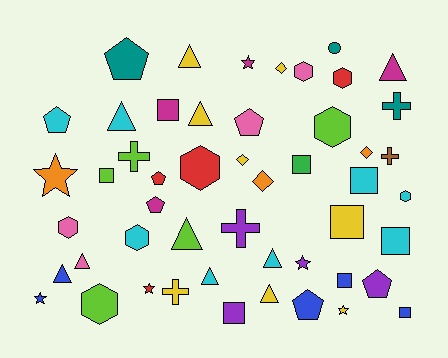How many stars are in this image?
There are 6 stars.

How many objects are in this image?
There are 50 objects.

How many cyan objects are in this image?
There are 8 cyan objects.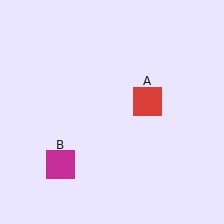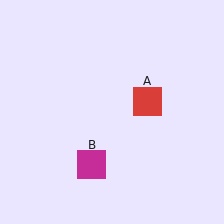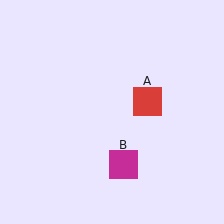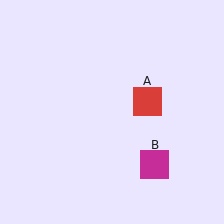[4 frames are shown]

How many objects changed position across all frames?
1 object changed position: magenta square (object B).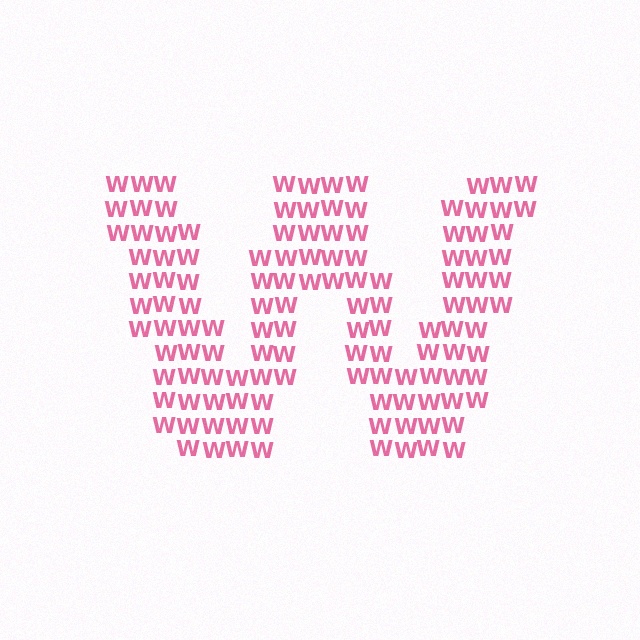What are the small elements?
The small elements are letter W's.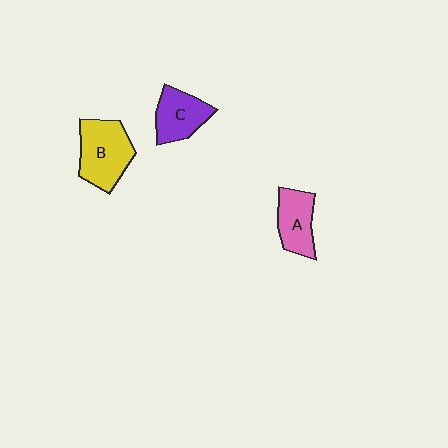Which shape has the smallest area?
Shape A (pink).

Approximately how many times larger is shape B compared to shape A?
Approximately 1.4 times.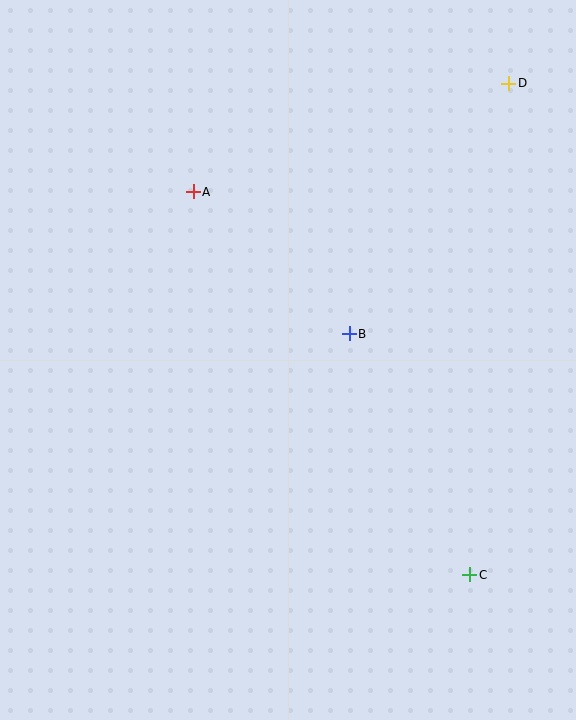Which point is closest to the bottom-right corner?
Point C is closest to the bottom-right corner.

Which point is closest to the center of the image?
Point B at (349, 334) is closest to the center.